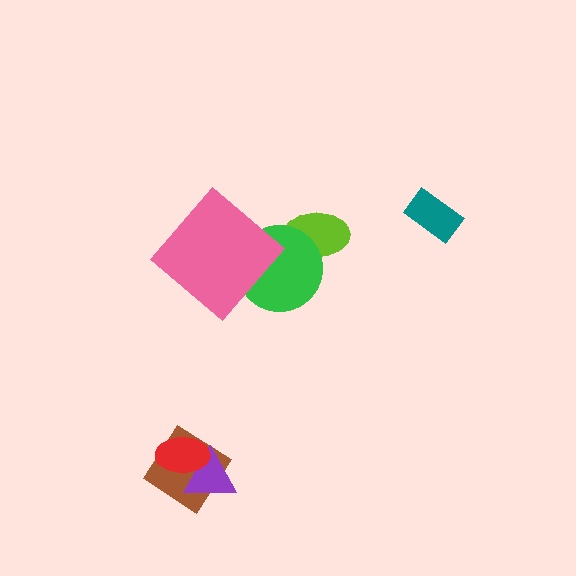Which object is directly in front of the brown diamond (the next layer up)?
The purple triangle is directly in front of the brown diamond.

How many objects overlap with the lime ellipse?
1 object overlaps with the lime ellipse.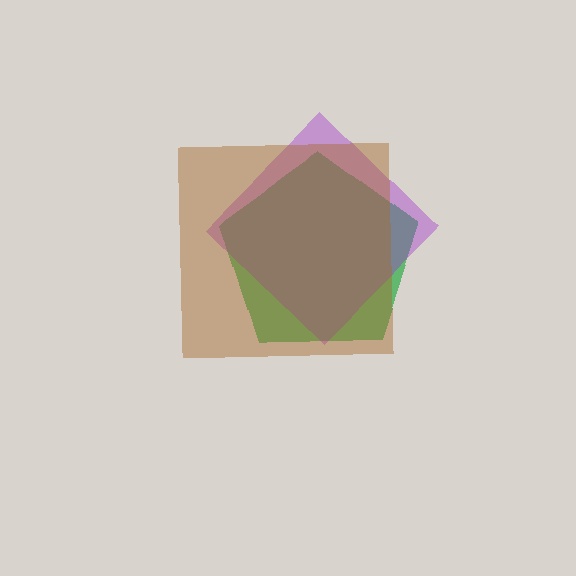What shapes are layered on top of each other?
The layered shapes are: a green pentagon, a purple diamond, a brown square.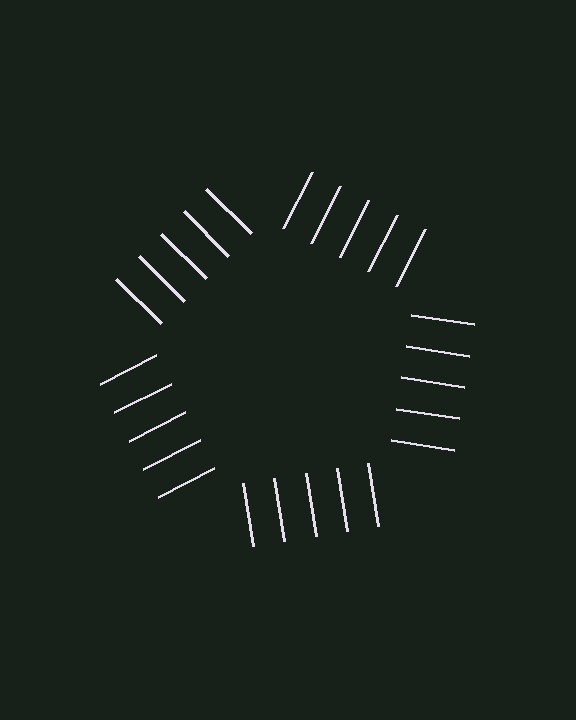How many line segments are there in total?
25 — 5 along each of the 5 edges.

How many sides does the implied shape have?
5 sides — the line-ends trace a pentagon.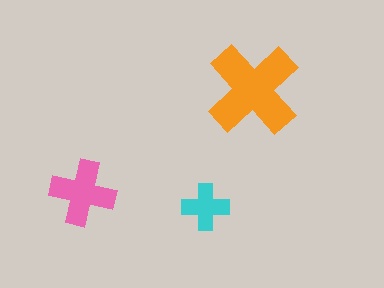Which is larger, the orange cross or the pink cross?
The orange one.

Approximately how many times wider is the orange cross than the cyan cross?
About 2 times wider.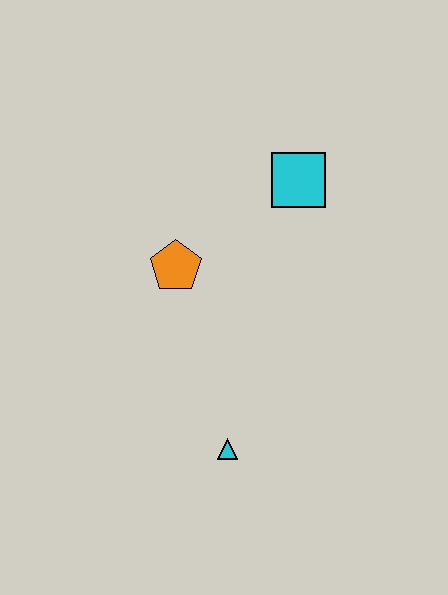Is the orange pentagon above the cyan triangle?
Yes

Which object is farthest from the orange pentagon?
The cyan triangle is farthest from the orange pentagon.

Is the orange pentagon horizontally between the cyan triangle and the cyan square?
No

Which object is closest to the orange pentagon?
The cyan square is closest to the orange pentagon.